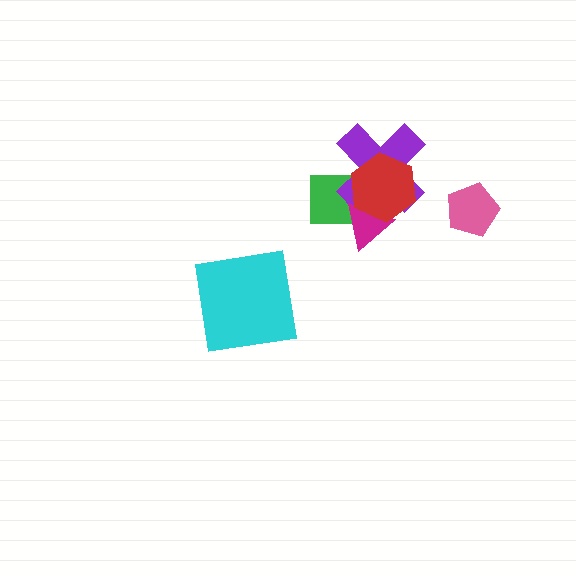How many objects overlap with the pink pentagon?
0 objects overlap with the pink pentagon.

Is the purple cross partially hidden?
Yes, it is partially covered by another shape.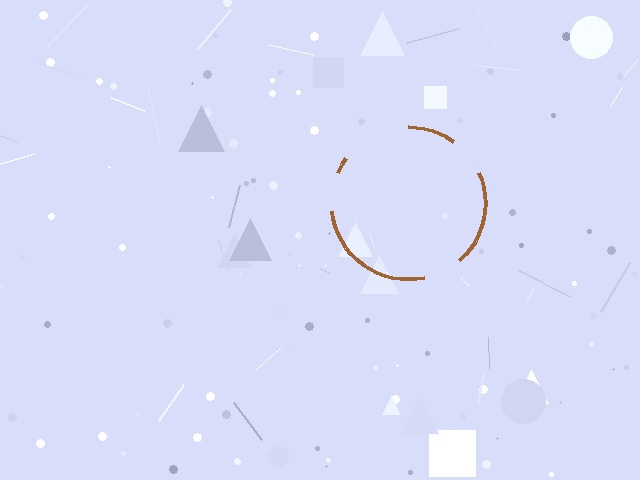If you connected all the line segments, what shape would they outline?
They would outline a circle.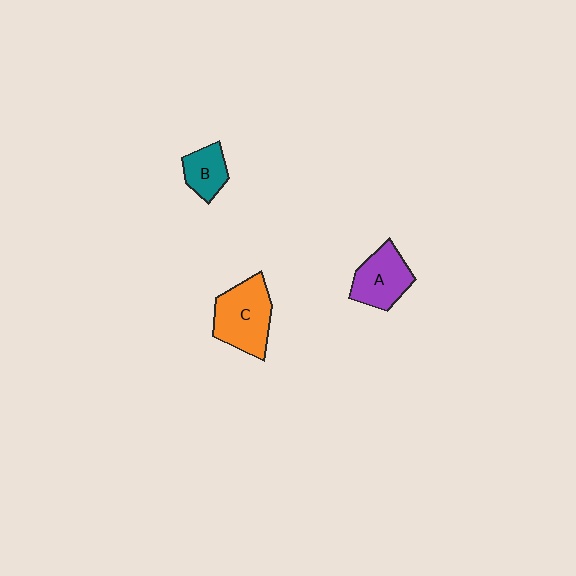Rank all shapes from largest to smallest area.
From largest to smallest: C (orange), A (purple), B (teal).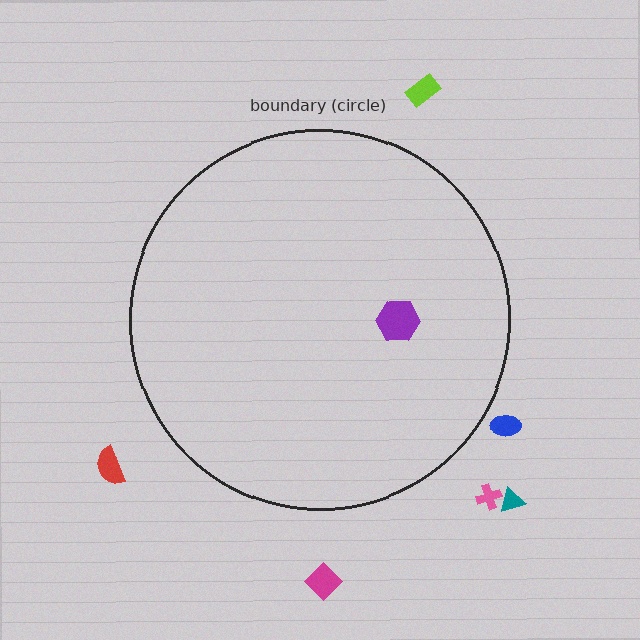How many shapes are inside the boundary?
1 inside, 6 outside.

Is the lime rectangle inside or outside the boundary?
Outside.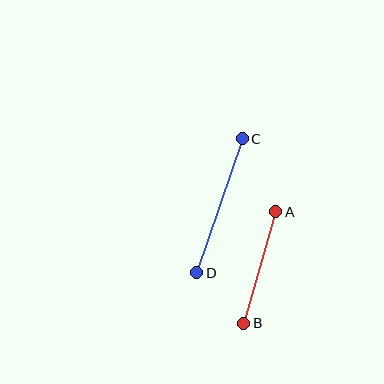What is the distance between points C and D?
The distance is approximately 142 pixels.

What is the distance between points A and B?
The distance is approximately 116 pixels.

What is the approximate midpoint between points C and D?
The midpoint is at approximately (219, 206) pixels.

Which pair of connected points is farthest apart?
Points C and D are farthest apart.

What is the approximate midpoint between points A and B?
The midpoint is at approximately (260, 268) pixels.